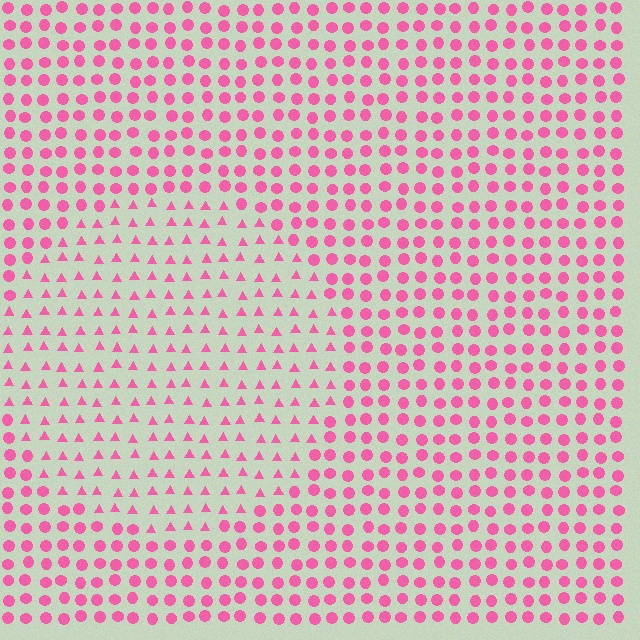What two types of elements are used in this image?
The image uses triangles inside the circle region and circles outside it.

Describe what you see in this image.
The image is filled with small pink elements arranged in a uniform grid. A circle-shaped region contains triangles, while the surrounding area contains circles. The boundary is defined purely by the change in element shape.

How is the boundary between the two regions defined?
The boundary is defined by a change in element shape: triangles inside vs. circles outside. All elements share the same color and spacing.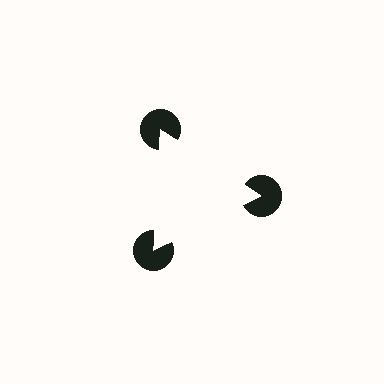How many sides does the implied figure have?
3 sides.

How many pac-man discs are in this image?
There are 3 — one at each vertex of the illusory triangle.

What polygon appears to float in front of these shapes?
An illusory triangle — its edges are inferred from the aligned wedge cuts in the pac-man discs, not physically drawn.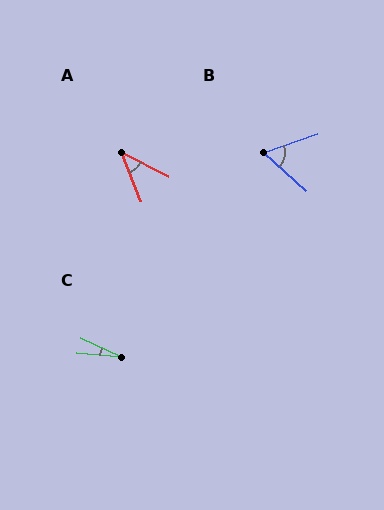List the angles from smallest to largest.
C (20°), A (42°), B (61°).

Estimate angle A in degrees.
Approximately 42 degrees.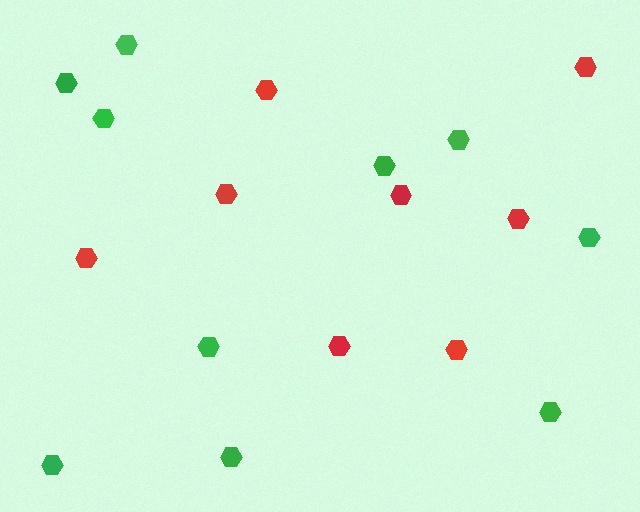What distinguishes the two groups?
There are 2 groups: one group of red hexagons (8) and one group of green hexagons (10).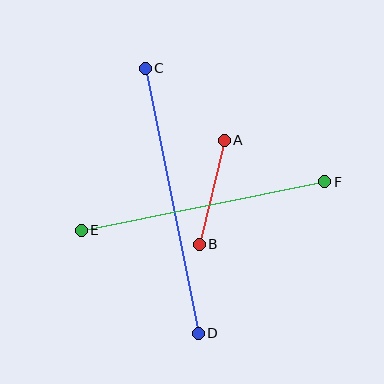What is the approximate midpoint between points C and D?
The midpoint is at approximately (172, 201) pixels.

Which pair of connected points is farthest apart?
Points C and D are farthest apart.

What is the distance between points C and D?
The distance is approximately 270 pixels.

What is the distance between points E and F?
The distance is approximately 248 pixels.